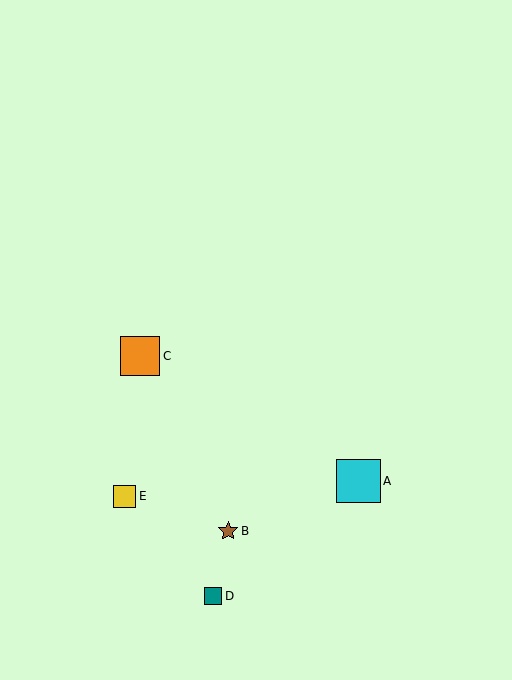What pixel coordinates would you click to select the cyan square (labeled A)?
Click at (359, 481) to select the cyan square A.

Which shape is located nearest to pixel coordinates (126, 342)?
The orange square (labeled C) at (140, 356) is nearest to that location.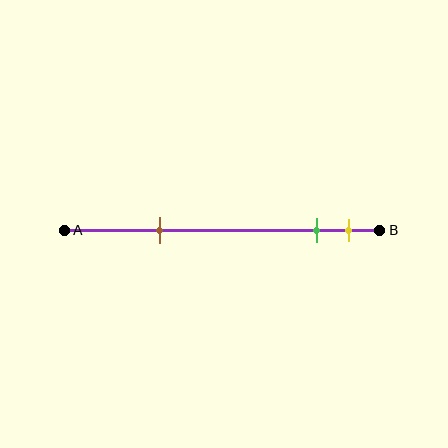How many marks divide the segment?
There are 3 marks dividing the segment.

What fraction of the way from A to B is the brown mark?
The brown mark is approximately 30% (0.3) of the way from A to B.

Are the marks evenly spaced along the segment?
No, the marks are not evenly spaced.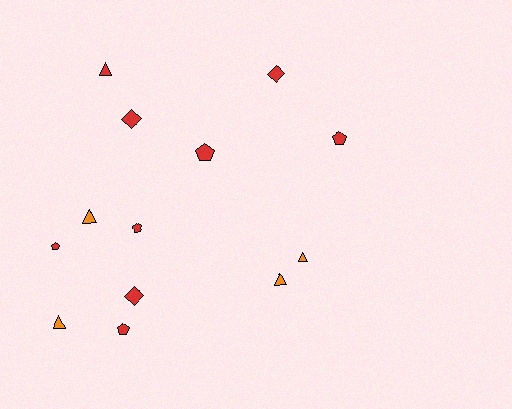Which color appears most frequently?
Red, with 9 objects.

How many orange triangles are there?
There are 4 orange triangles.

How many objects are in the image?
There are 13 objects.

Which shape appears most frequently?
Triangle, with 5 objects.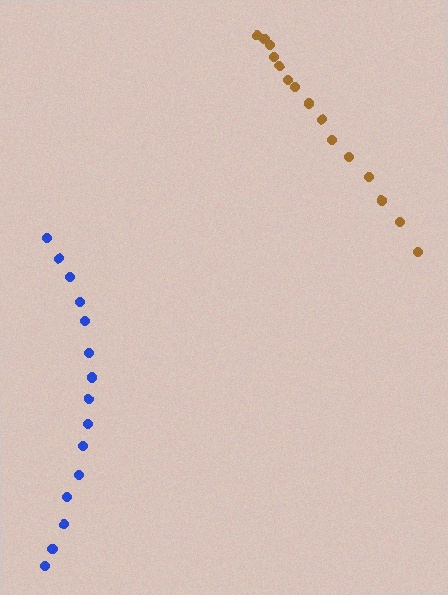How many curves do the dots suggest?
There are 2 distinct paths.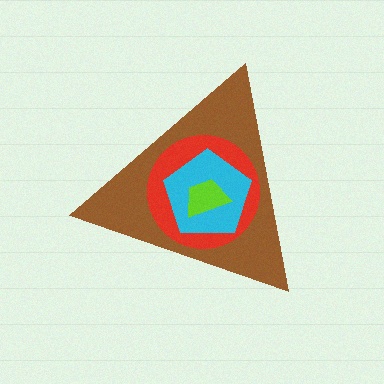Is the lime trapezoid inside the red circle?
Yes.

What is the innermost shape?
The lime trapezoid.